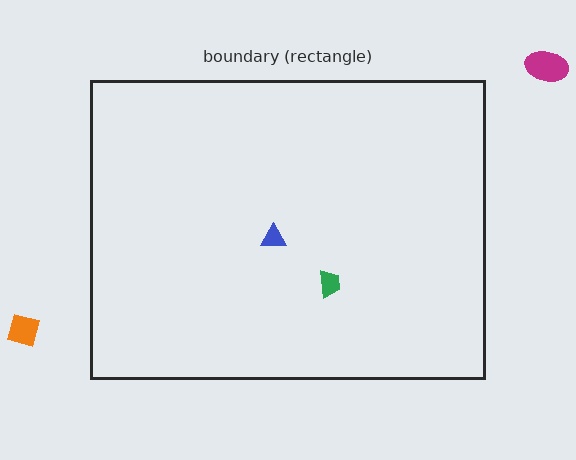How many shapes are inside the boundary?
2 inside, 2 outside.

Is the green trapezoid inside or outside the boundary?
Inside.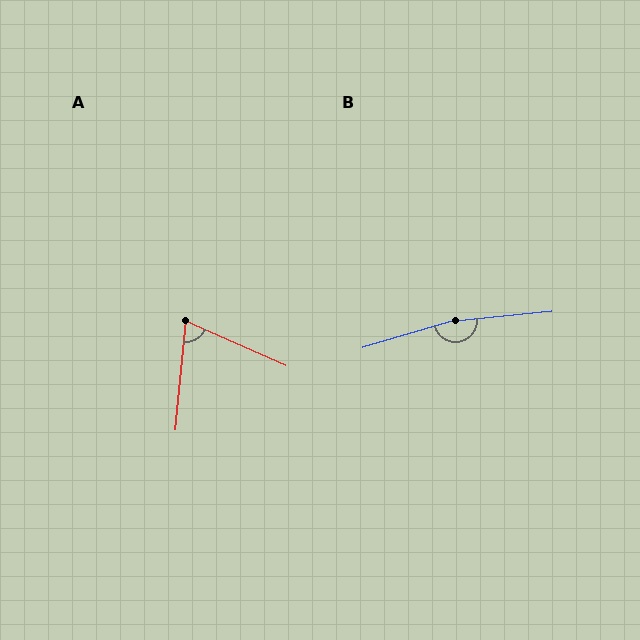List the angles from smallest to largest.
A (72°), B (169°).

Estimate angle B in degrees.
Approximately 169 degrees.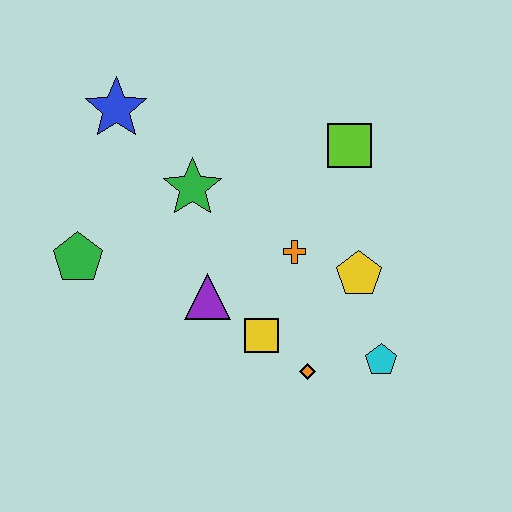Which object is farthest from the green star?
The cyan pentagon is farthest from the green star.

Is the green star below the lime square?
Yes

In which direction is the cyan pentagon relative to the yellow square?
The cyan pentagon is to the right of the yellow square.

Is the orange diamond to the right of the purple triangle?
Yes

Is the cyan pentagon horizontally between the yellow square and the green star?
No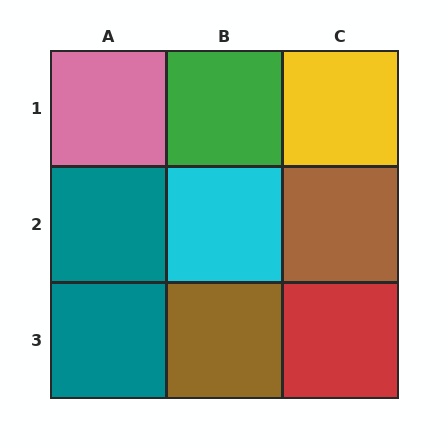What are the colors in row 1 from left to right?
Pink, green, yellow.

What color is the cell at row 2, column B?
Cyan.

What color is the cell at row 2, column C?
Brown.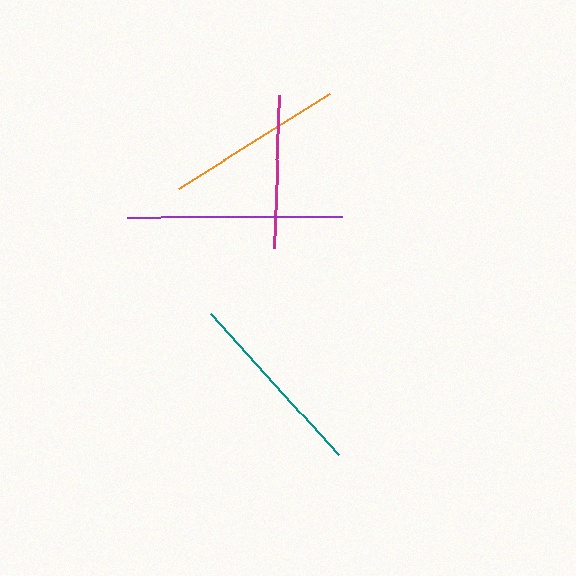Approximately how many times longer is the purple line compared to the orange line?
The purple line is approximately 1.2 times the length of the orange line.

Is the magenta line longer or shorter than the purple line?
The purple line is longer than the magenta line.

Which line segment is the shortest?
The magenta line is the shortest at approximately 153 pixels.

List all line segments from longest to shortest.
From longest to shortest: purple, teal, orange, magenta.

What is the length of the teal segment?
The teal segment is approximately 189 pixels long.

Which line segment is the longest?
The purple line is the longest at approximately 215 pixels.